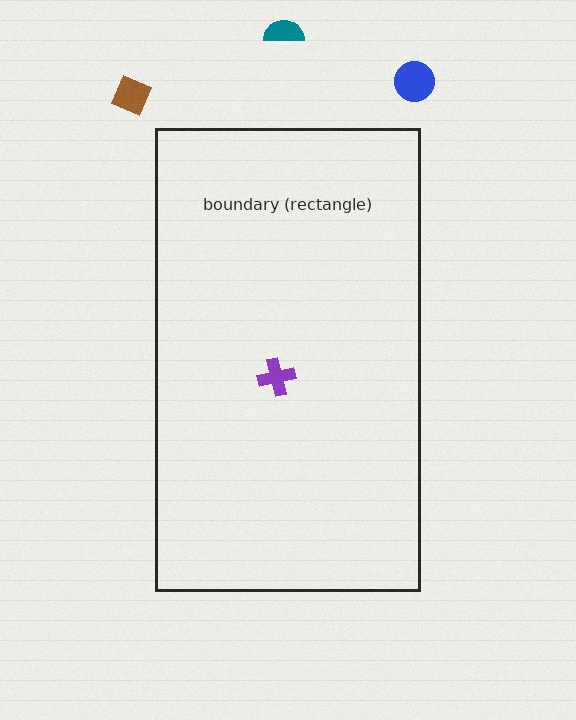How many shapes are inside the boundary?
1 inside, 3 outside.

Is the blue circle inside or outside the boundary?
Outside.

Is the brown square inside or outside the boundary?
Outside.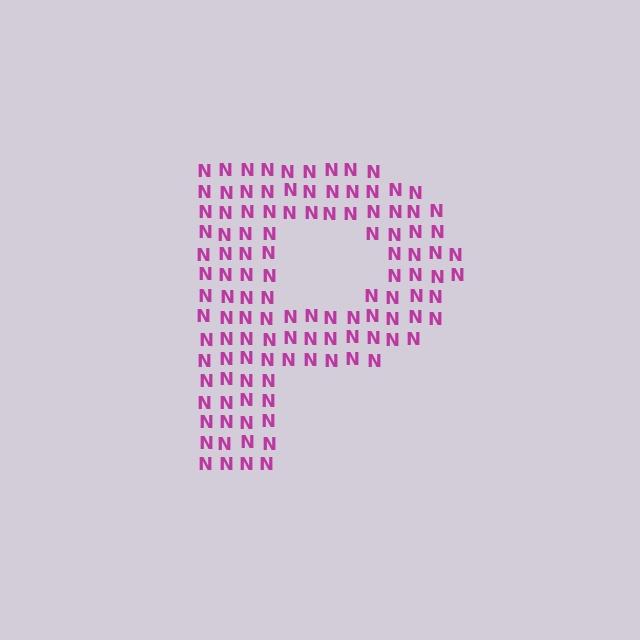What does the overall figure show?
The overall figure shows the letter P.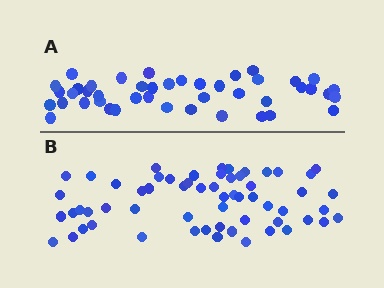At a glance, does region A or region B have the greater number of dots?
Region B (the bottom region) has more dots.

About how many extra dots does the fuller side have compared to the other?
Region B has approximately 15 more dots than region A.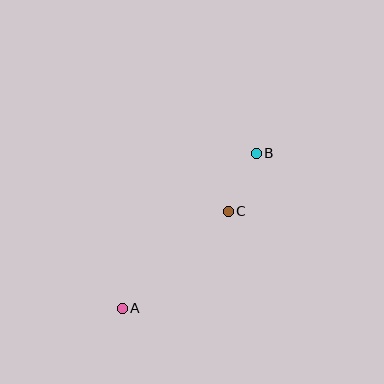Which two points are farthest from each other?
Points A and B are farthest from each other.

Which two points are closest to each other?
Points B and C are closest to each other.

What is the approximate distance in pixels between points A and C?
The distance between A and C is approximately 144 pixels.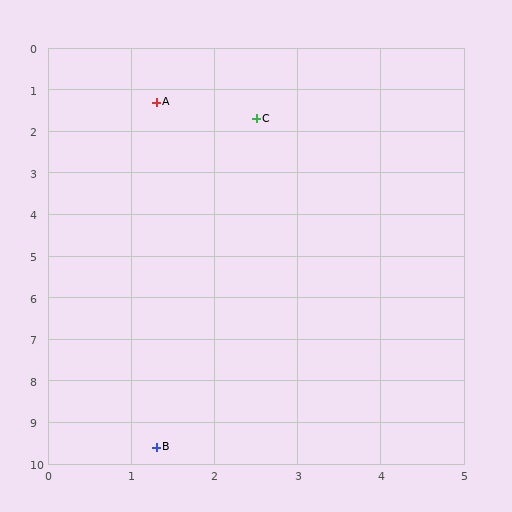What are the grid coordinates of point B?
Point B is at approximately (1.3, 9.6).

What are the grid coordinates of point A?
Point A is at approximately (1.3, 1.3).